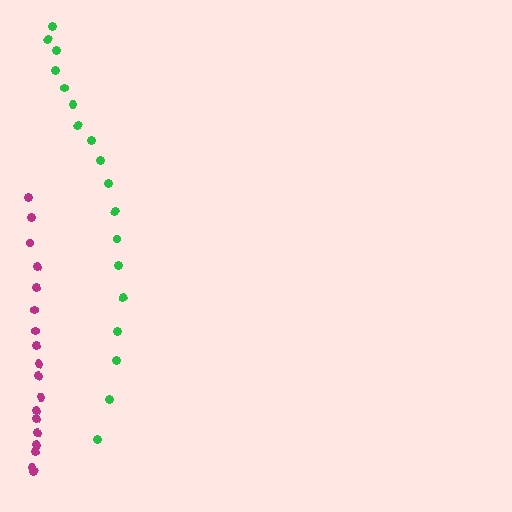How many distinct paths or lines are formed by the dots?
There are 2 distinct paths.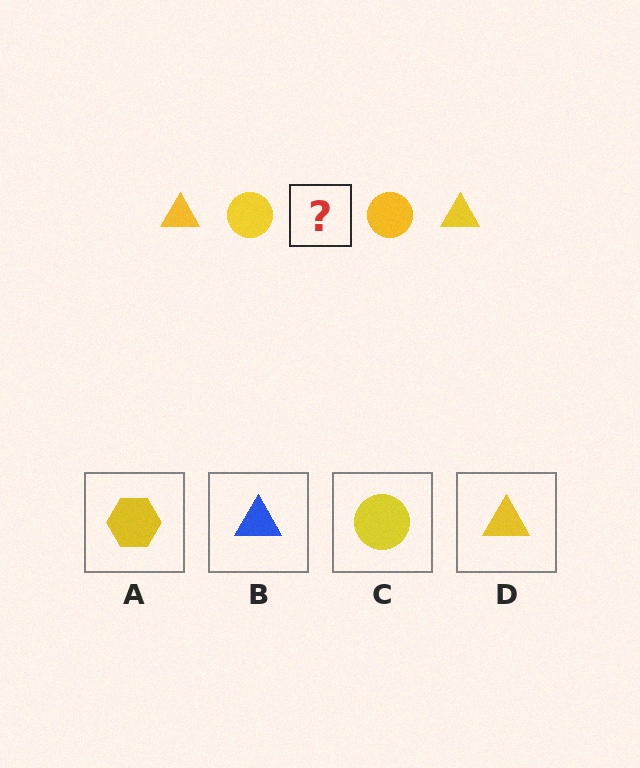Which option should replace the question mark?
Option D.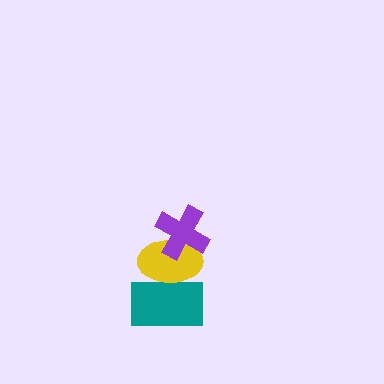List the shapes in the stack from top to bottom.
From top to bottom: the purple cross, the yellow ellipse, the teal rectangle.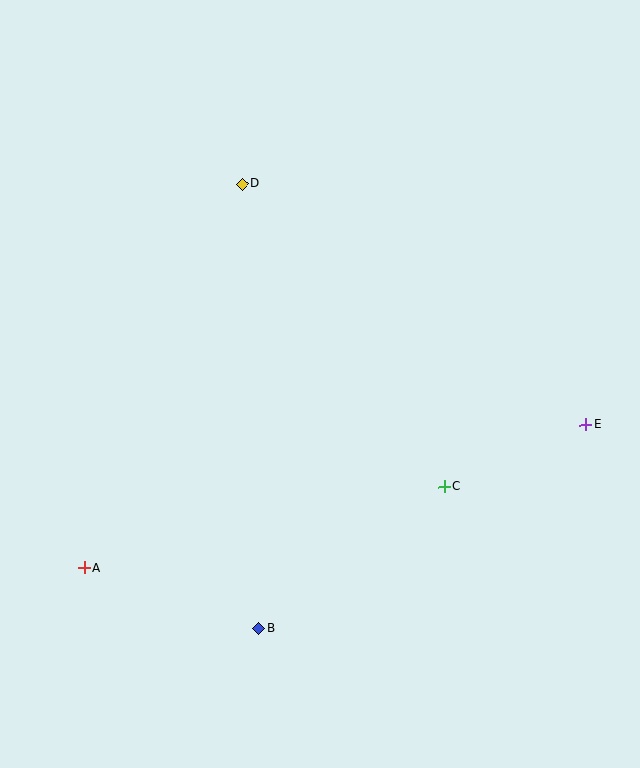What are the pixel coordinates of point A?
Point A is at (84, 568).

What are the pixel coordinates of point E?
Point E is at (586, 425).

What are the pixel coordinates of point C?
Point C is at (444, 486).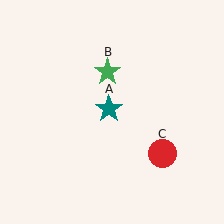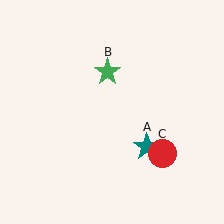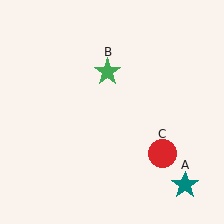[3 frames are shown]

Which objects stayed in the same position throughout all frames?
Green star (object B) and red circle (object C) remained stationary.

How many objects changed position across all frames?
1 object changed position: teal star (object A).